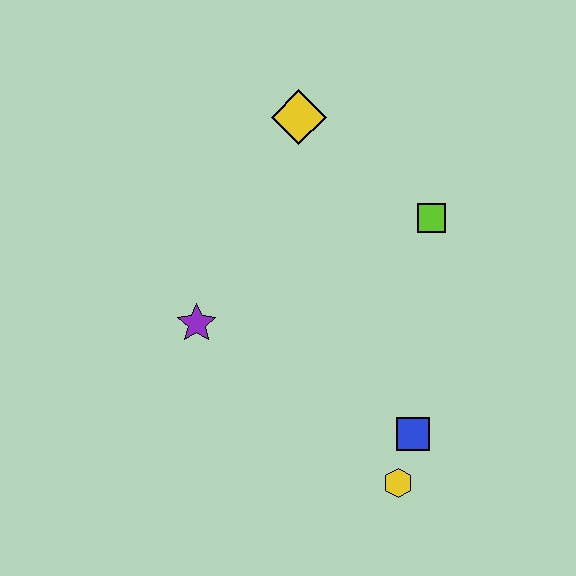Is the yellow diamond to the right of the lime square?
No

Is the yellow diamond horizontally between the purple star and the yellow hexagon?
Yes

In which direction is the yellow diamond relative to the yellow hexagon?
The yellow diamond is above the yellow hexagon.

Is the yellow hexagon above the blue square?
No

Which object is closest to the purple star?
The yellow diamond is closest to the purple star.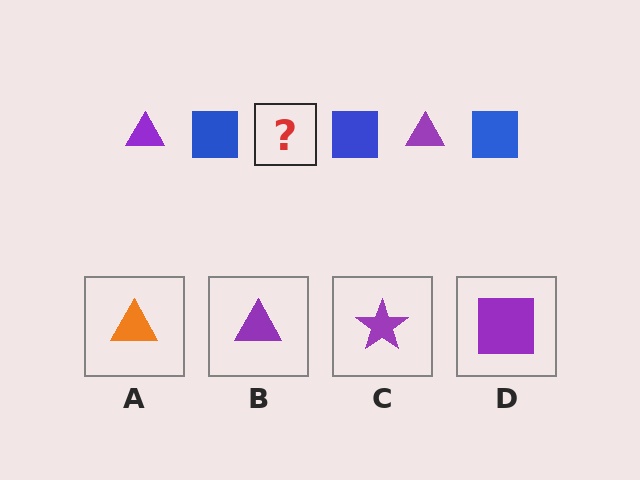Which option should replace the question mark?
Option B.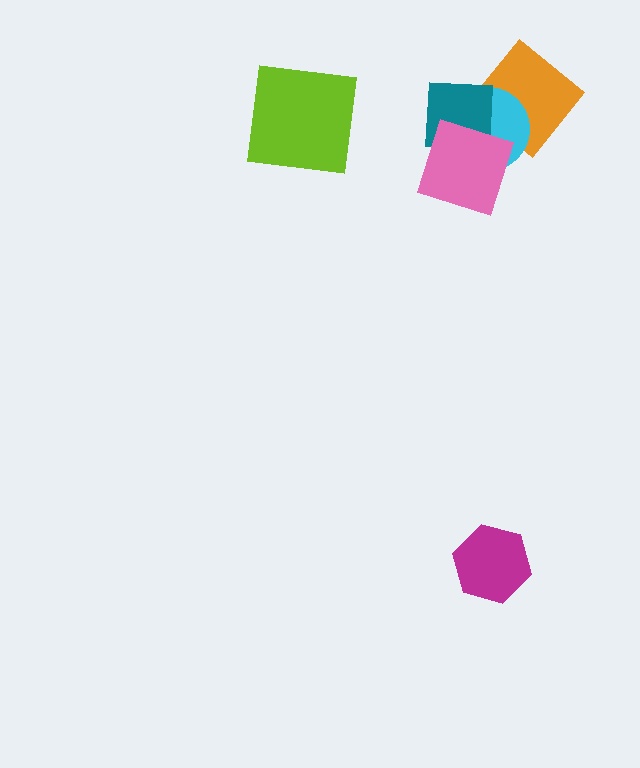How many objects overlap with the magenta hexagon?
0 objects overlap with the magenta hexagon.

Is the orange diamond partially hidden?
Yes, it is partially covered by another shape.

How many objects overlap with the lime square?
0 objects overlap with the lime square.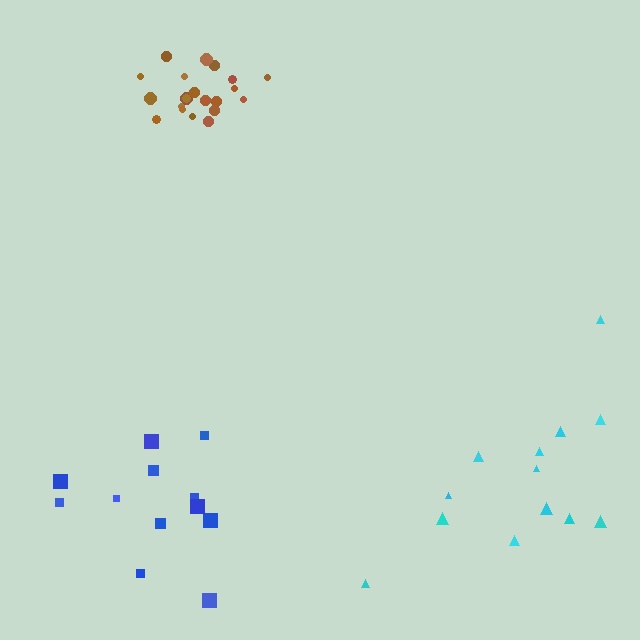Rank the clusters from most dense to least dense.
brown, cyan, blue.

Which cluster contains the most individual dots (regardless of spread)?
Brown (21).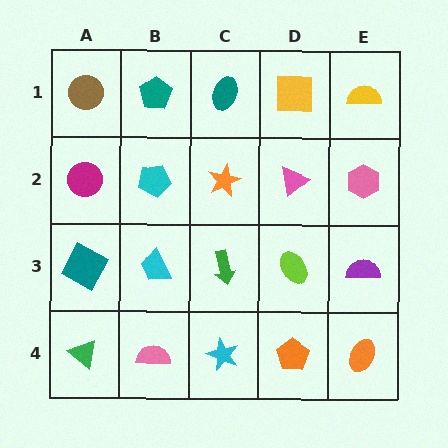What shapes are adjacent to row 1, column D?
A pink triangle (row 2, column D), a teal ellipse (row 1, column C), a yellow semicircle (row 1, column E).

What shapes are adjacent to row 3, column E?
A pink hexagon (row 2, column E), an orange ellipse (row 4, column E), a lime ellipse (row 3, column D).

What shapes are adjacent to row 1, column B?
A cyan pentagon (row 2, column B), a brown circle (row 1, column A), a teal ellipse (row 1, column C).